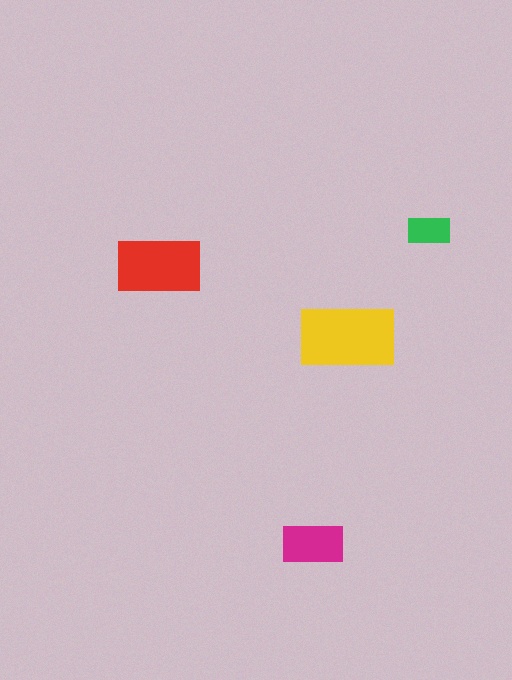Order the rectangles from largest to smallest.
the yellow one, the red one, the magenta one, the green one.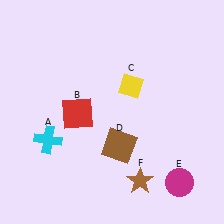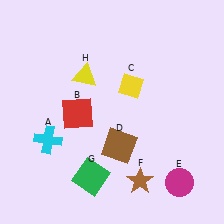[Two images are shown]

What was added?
A green square (G), a yellow triangle (H) were added in Image 2.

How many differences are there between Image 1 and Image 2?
There are 2 differences between the two images.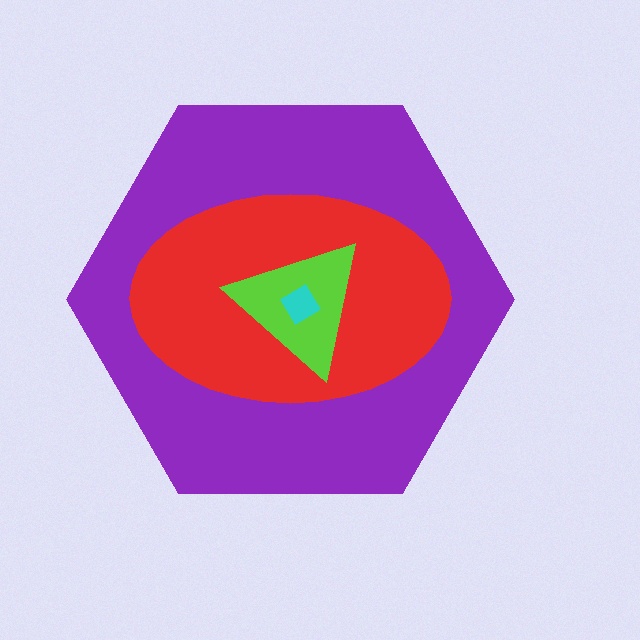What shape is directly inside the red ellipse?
The lime triangle.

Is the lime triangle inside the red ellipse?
Yes.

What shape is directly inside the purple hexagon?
The red ellipse.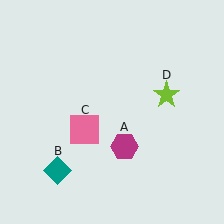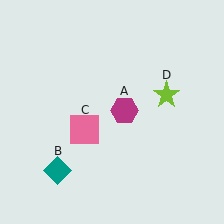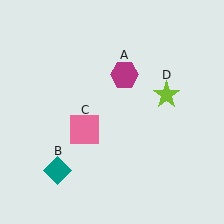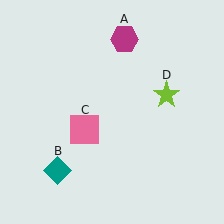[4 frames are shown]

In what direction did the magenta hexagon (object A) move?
The magenta hexagon (object A) moved up.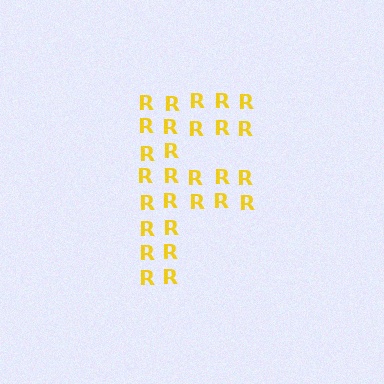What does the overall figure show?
The overall figure shows the letter F.